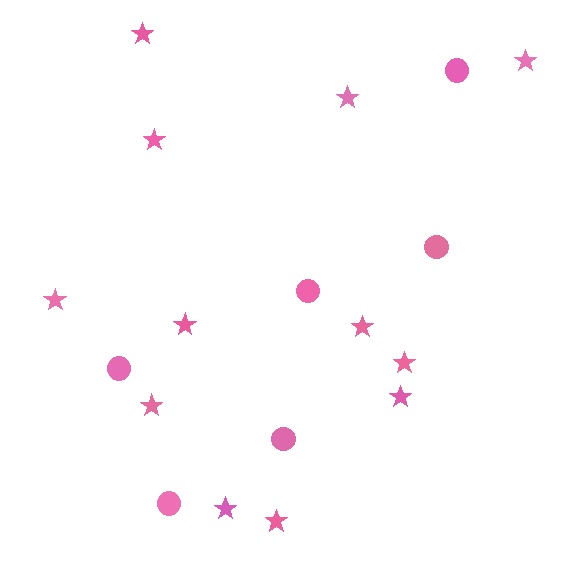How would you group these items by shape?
There are 2 groups: one group of circles (6) and one group of stars (12).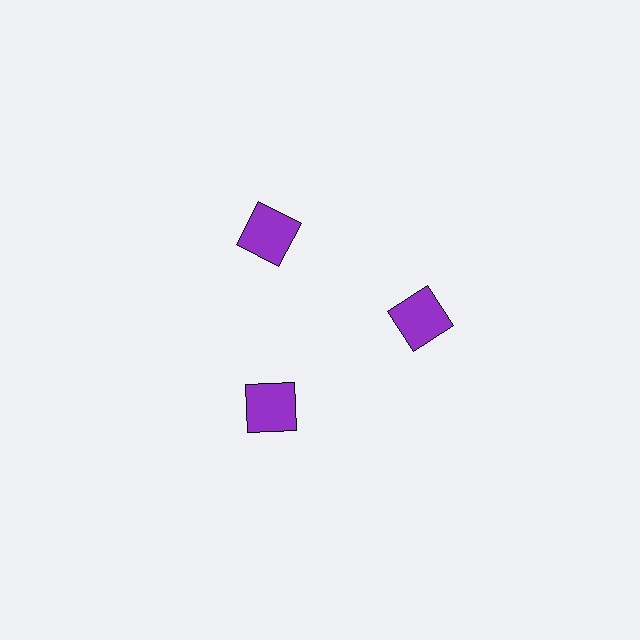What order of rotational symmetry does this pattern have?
This pattern has 3-fold rotational symmetry.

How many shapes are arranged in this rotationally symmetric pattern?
There are 3 shapes, arranged in 3 groups of 1.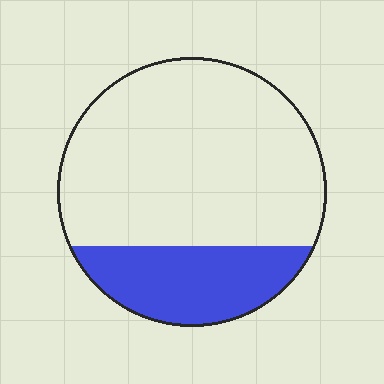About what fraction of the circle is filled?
About one quarter (1/4).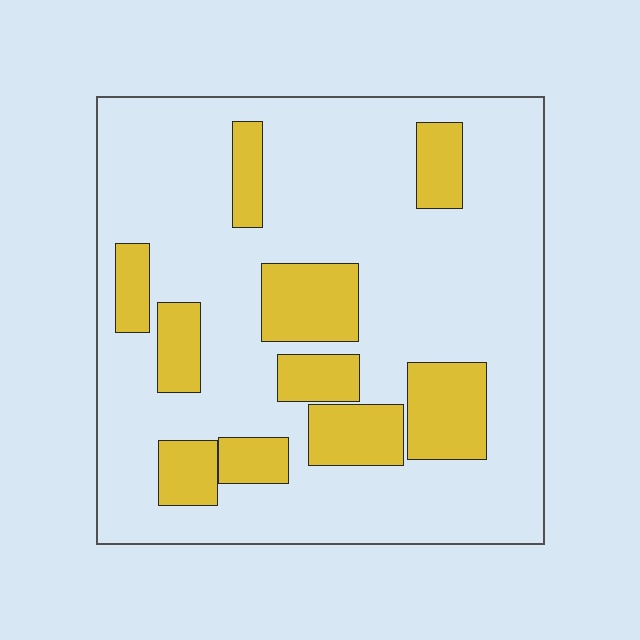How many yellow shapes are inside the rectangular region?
10.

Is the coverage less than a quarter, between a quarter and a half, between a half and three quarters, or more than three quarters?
Less than a quarter.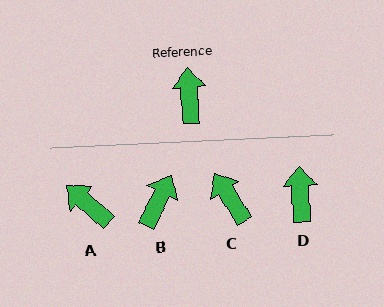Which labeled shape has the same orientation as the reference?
D.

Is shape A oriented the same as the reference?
No, it is off by about 46 degrees.